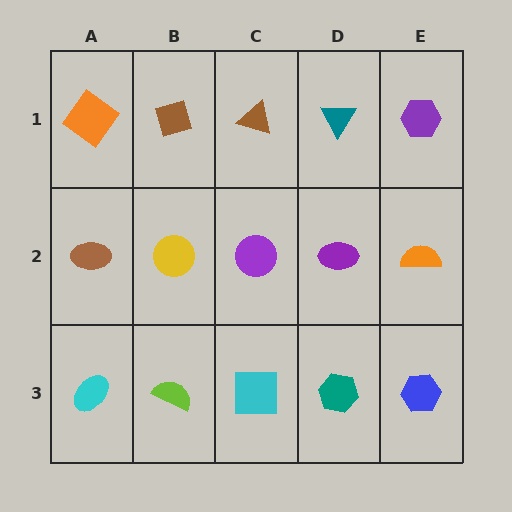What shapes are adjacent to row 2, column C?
A brown triangle (row 1, column C), a cyan square (row 3, column C), a yellow circle (row 2, column B), a purple ellipse (row 2, column D).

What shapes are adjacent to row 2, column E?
A purple hexagon (row 1, column E), a blue hexagon (row 3, column E), a purple ellipse (row 2, column D).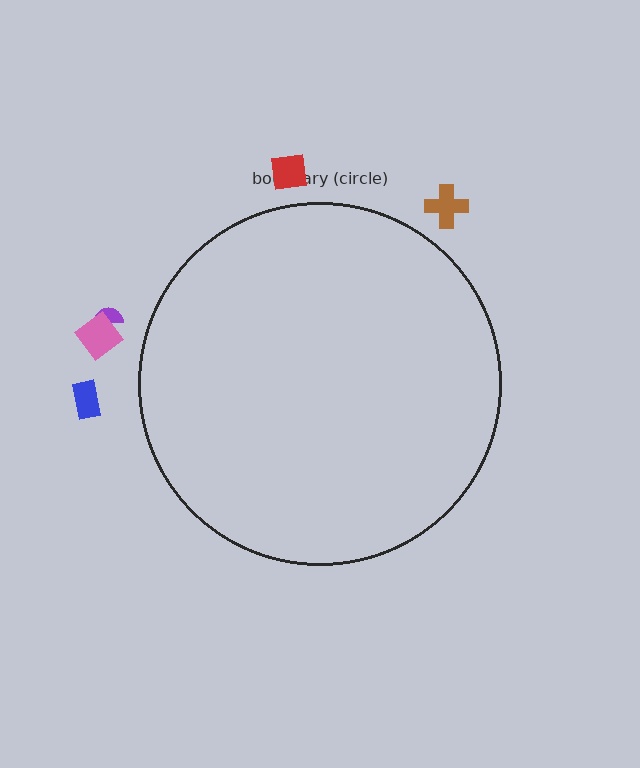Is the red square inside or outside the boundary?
Outside.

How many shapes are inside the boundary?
0 inside, 5 outside.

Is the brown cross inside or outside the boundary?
Outside.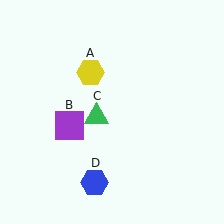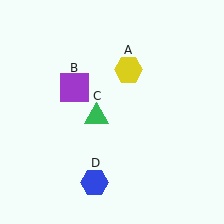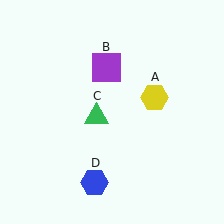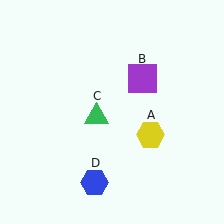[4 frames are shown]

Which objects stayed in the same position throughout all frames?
Green triangle (object C) and blue hexagon (object D) remained stationary.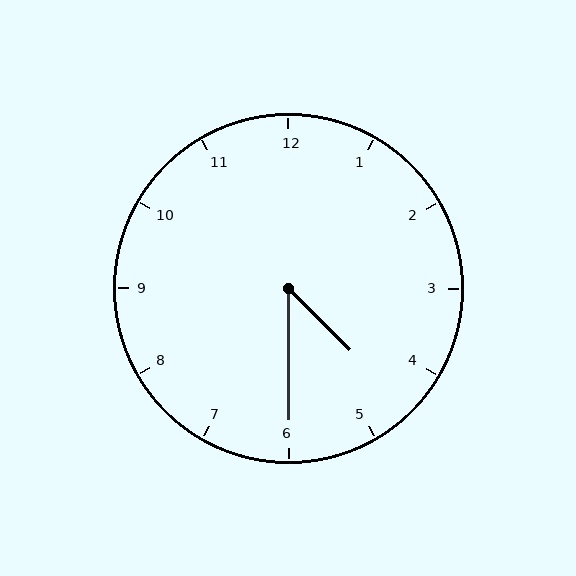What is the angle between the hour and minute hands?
Approximately 45 degrees.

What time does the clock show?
4:30.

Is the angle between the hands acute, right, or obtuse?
It is acute.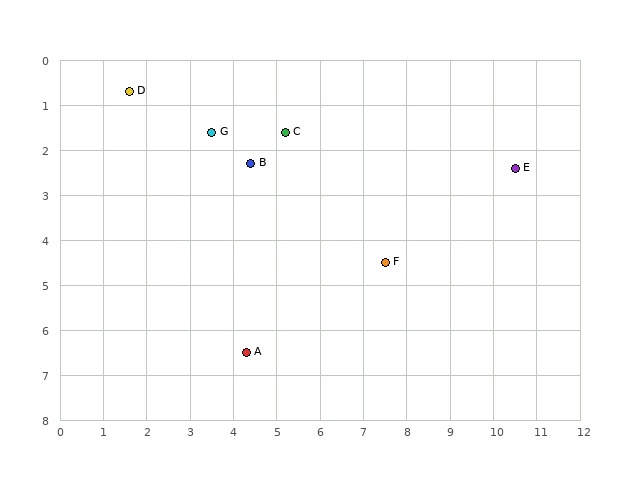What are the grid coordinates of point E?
Point E is at approximately (10.5, 2.4).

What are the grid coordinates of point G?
Point G is at approximately (3.5, 1.6).